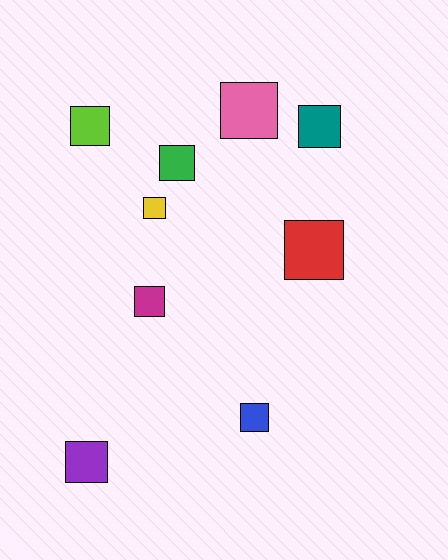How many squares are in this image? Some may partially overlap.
There are 9 squares.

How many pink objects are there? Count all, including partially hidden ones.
There is 1 pink object.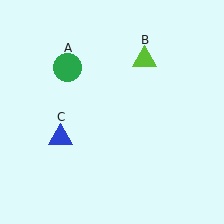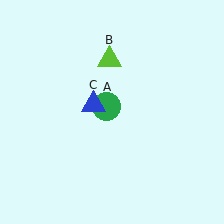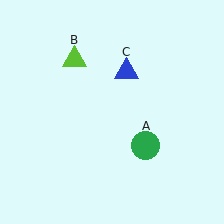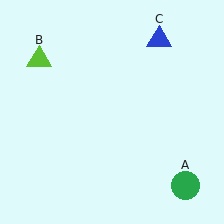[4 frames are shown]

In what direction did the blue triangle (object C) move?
The blue triangle (object C) moved up and to the right.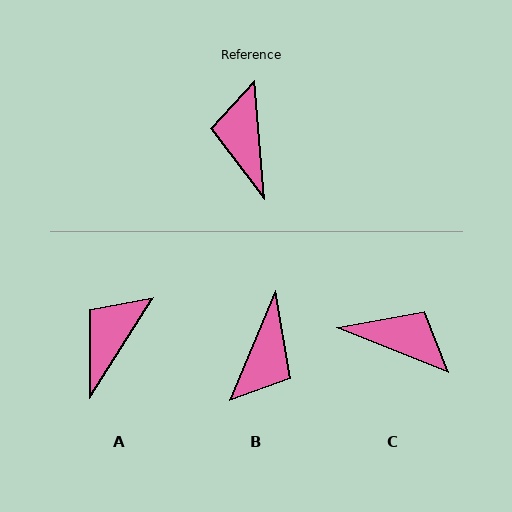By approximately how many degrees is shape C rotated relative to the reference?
Approximately 116 degrees clockwise.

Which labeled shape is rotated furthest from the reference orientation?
B, about 153 degrees away.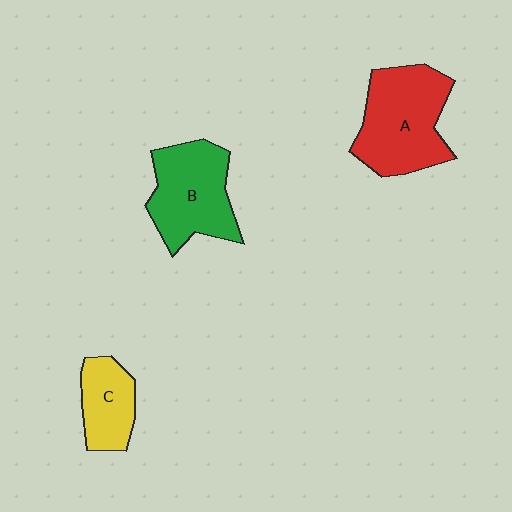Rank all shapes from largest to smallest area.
From largest to smallest: A (red), B (green), C (yellow).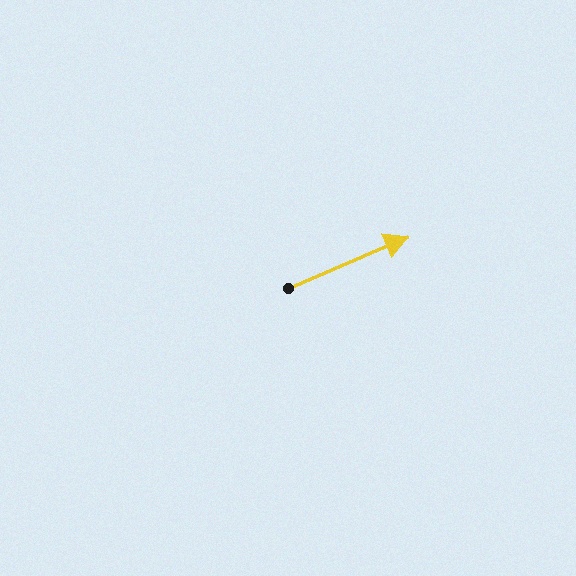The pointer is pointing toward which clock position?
Roughly 2 o'clock.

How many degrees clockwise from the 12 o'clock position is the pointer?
Approximately 67 degrees.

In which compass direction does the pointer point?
Northeast.